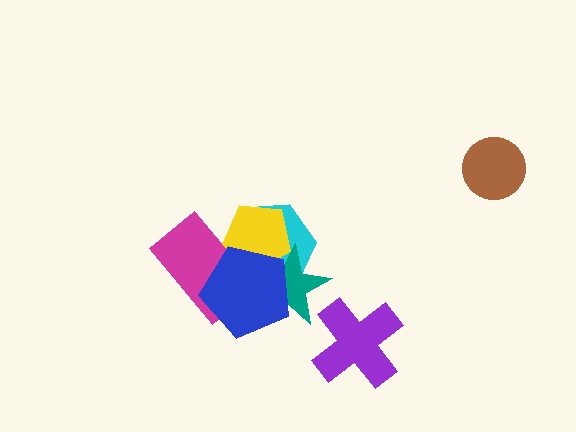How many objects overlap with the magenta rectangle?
3 objects overlap with the magenta rectangle.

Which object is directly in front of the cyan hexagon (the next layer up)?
The magenta rectangle is directly in front of the cyan hexagon.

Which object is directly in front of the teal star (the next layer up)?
The yellow pentagon is directly in front of the teal star.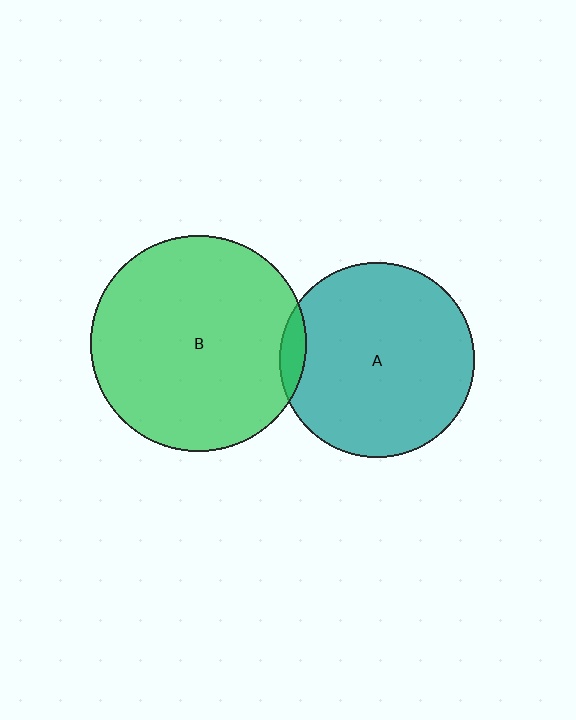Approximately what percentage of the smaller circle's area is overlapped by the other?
Approximately 5%.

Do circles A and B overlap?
Yes.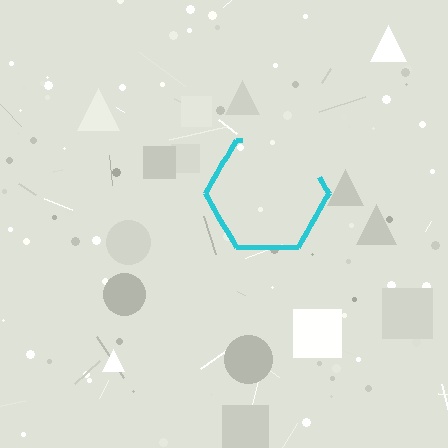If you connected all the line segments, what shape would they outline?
They would outline a hexagon.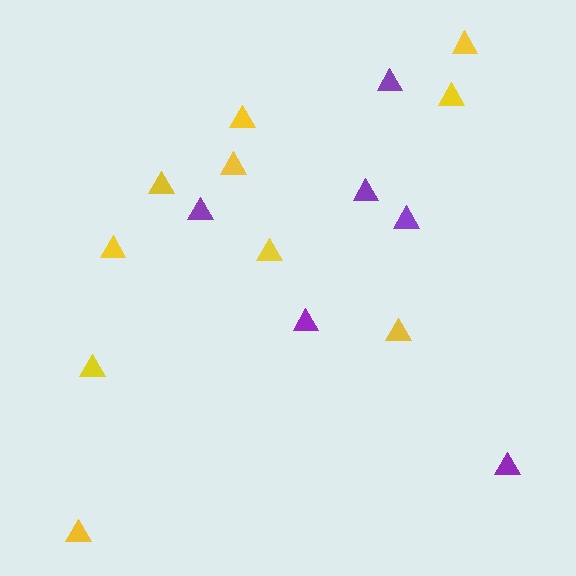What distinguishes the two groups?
There are 2 groups: one group of purple triangles (6) and one group of yellow triangles (10).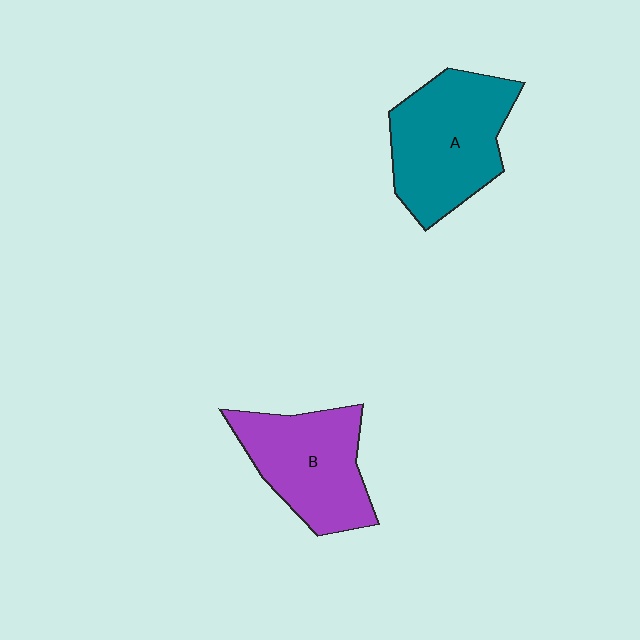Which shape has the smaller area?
Shape B (purple).